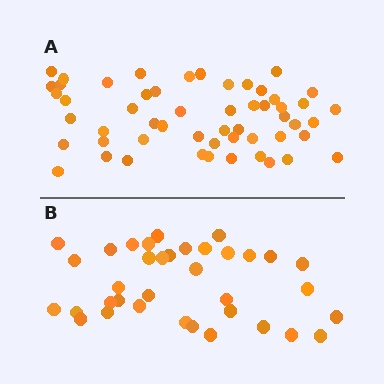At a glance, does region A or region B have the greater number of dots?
Region A (the top region) has more dots.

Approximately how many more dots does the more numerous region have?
Region A has approximately 20 more dots than region B.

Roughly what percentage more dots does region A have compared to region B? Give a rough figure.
About 50% more.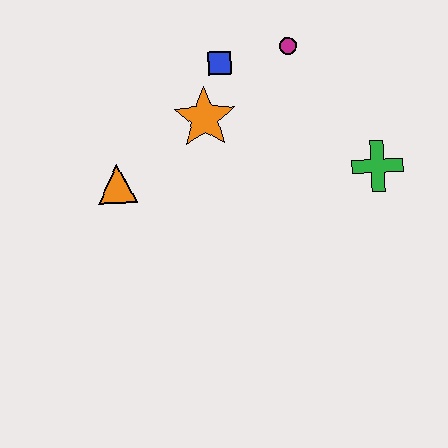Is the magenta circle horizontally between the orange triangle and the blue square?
No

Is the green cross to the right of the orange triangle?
Yes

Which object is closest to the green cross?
The magenta circle is closest to the green cross.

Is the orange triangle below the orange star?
Yes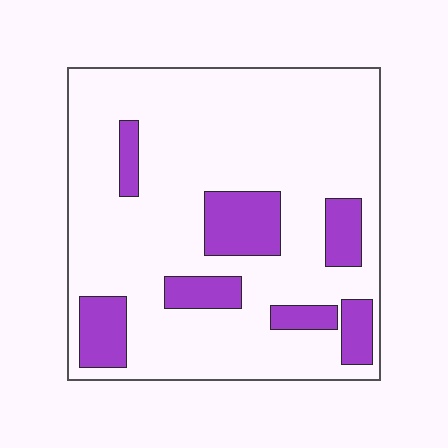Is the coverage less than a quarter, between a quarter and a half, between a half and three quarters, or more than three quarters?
Less than a quarter.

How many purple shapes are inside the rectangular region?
7.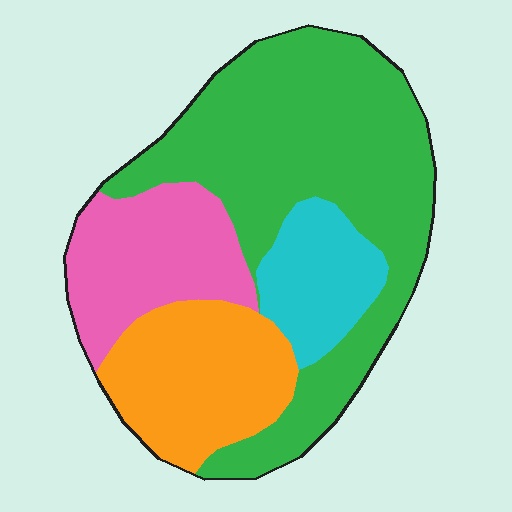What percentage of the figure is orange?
Orange covers roughly 20% of the figure.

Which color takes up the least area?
Cyan, at roughly 10%.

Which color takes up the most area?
Green, at roughly 50%.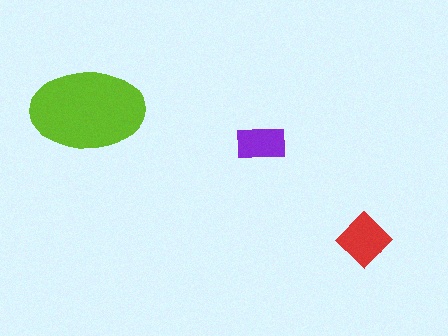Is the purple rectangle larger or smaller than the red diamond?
Smaller.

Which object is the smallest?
The purple rectangle.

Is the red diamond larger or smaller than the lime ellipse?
Smaller.